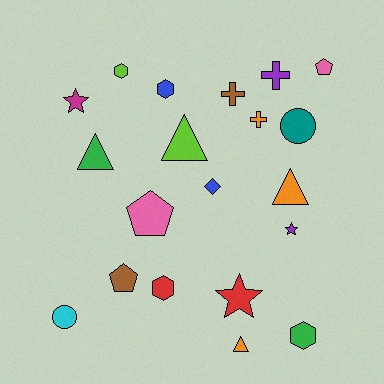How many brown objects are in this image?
There are 2 brown objects.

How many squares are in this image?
There are no squares.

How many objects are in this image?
There are 20 objects.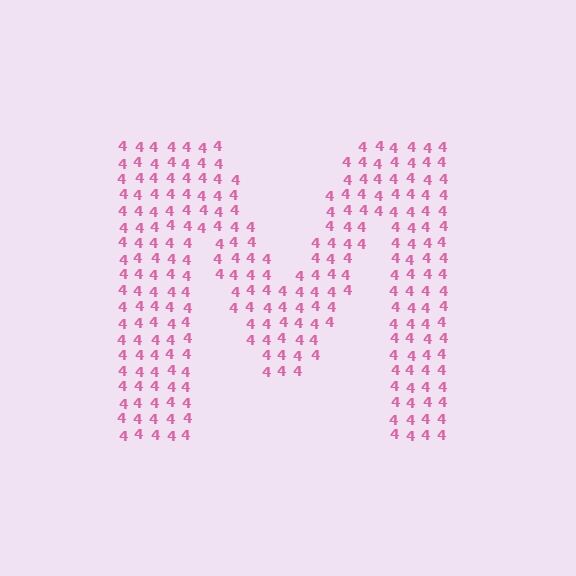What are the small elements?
The small elements are digit 4's.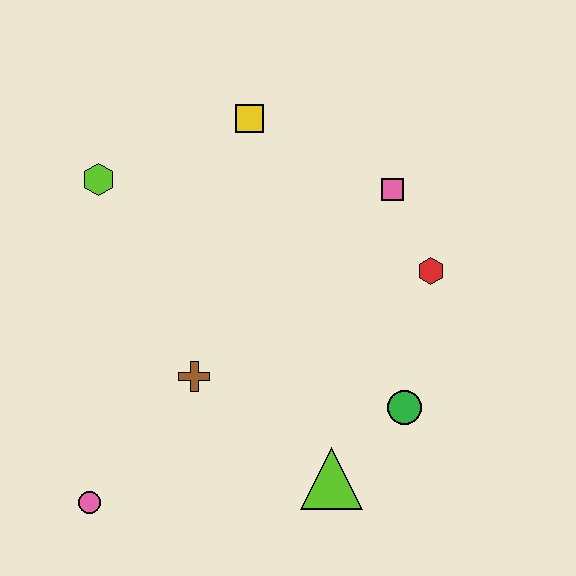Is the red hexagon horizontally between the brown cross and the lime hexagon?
No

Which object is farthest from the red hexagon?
The pink circle is farthest from the red hexagon.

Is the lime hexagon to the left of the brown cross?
Yes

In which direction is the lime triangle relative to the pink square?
The lime triangle is below the pink square.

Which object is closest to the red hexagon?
The pink square is closest to the red hexagon.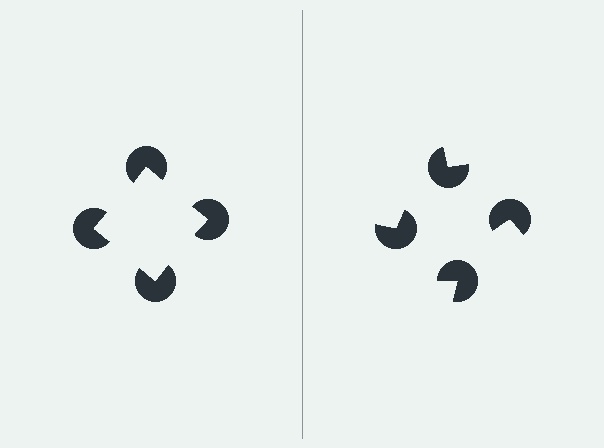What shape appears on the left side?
An illusory square.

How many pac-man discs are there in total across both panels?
8 — 4 on each side.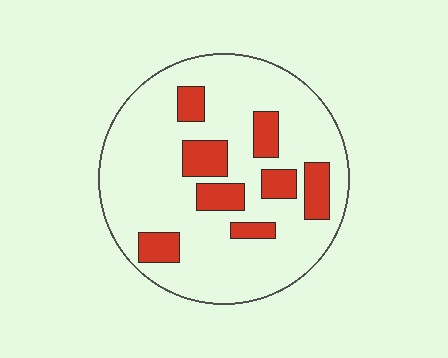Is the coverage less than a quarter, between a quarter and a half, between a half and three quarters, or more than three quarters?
Less than a quarter.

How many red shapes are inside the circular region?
8.